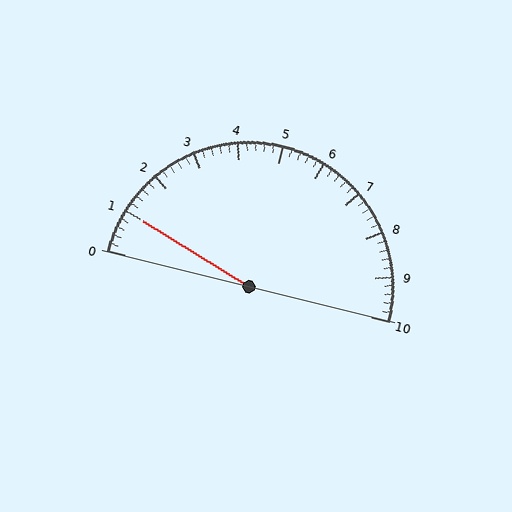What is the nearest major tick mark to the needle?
The nearest major tick mark is 1.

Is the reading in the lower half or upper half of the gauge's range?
The reading is in the lower half of the range (0 to 10).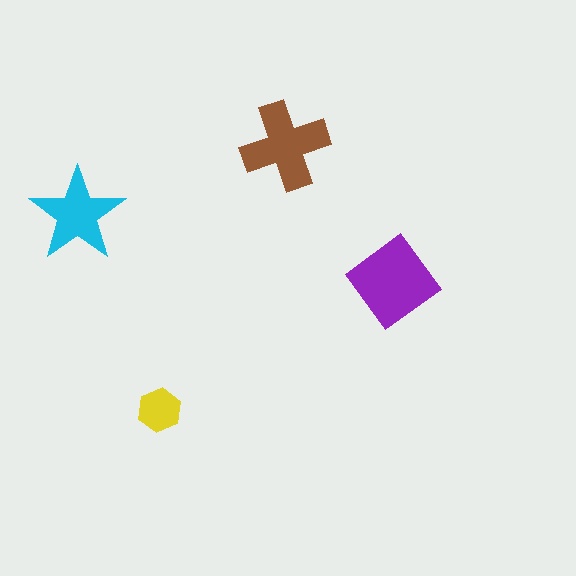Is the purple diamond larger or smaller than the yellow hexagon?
Larger.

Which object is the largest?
The purple diamond.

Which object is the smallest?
The yellow hexagon.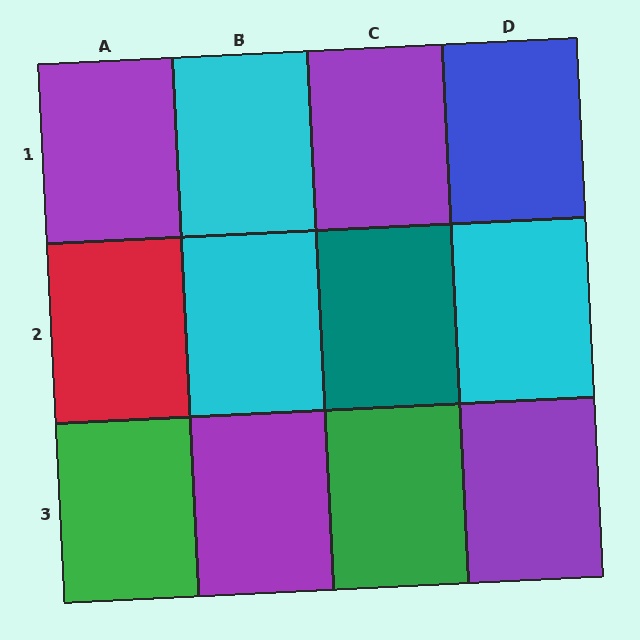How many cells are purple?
4 cells are purple.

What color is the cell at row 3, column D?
Purple.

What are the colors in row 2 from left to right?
Red, cyan, teal, cyan.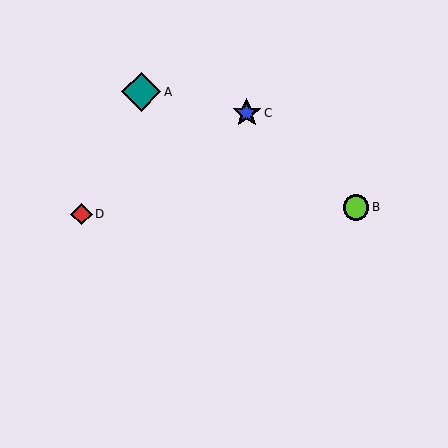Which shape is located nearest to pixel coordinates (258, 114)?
The blue star (labeled C) at (247, 113) is nearest to that location.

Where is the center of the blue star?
The center of the blue star is at (247, 113).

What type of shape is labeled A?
Shape A is a teal diamond.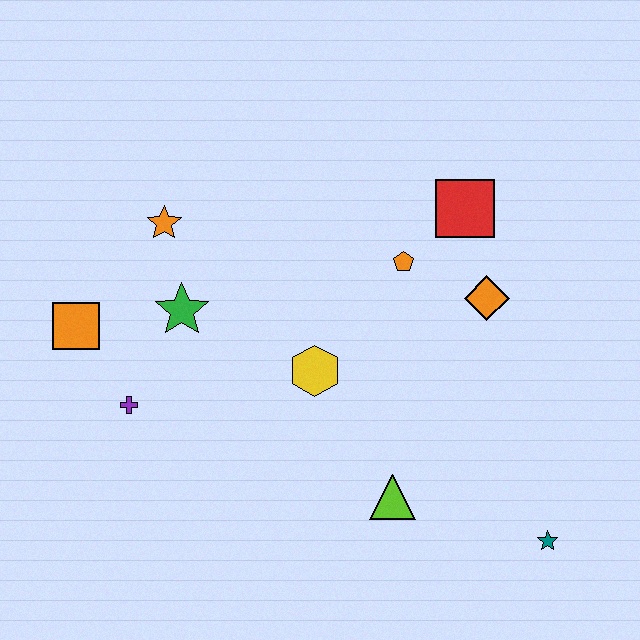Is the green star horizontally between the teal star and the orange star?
Yes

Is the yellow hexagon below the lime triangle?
No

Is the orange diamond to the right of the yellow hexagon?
Yes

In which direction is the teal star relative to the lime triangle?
The teal star is to the right of the lime triangle.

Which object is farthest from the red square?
The orange square is farthest from the red square.